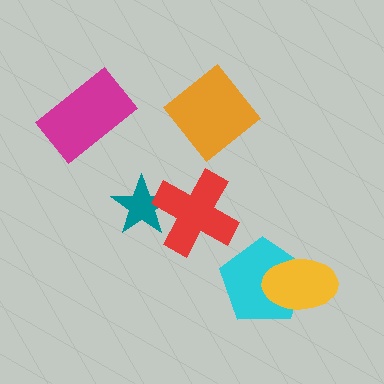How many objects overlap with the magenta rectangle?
0 objects overlap with the magenta rectangle.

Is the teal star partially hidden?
Yes, it is partially covered by another shape.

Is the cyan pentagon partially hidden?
Yes, it is partially covered by another shape.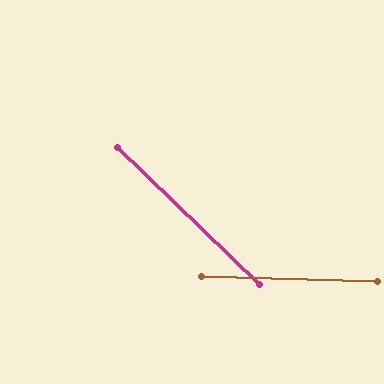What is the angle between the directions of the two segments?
Approximately 43 degrees.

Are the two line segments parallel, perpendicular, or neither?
Neither parallel nor perpendicular — they differ by about 43°.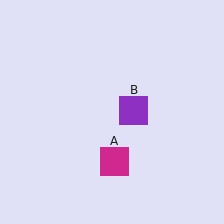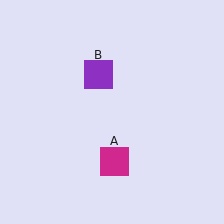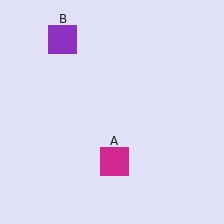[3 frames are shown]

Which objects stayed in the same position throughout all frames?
Magenta square (object A) remained stationary.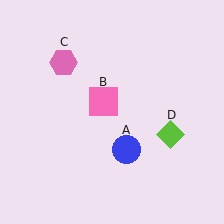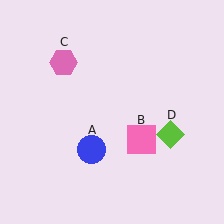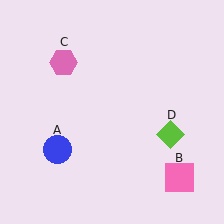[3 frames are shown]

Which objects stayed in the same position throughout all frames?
Pink hexagon (object C) and lime diamond (object D) remained stationary.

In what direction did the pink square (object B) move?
The pink square (object B) moved down and to the right.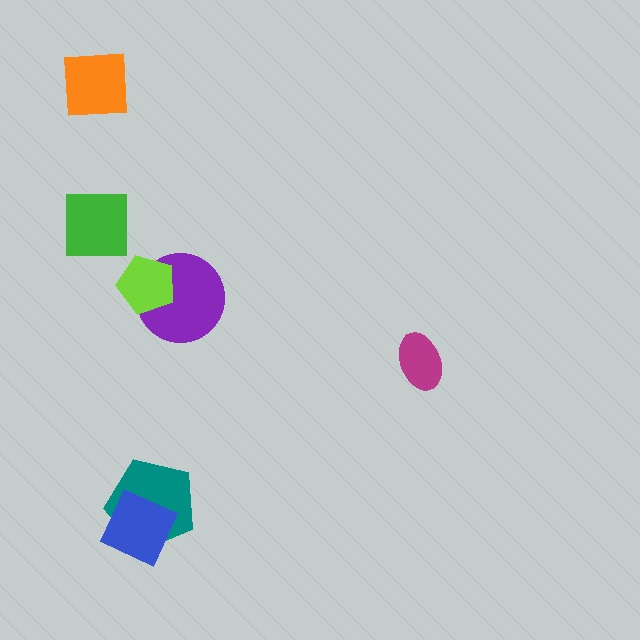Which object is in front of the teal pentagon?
The blue square is in front of the teal pentagon.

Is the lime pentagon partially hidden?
No, no other shape covers it.